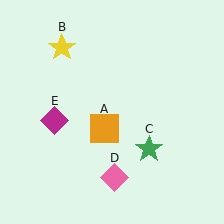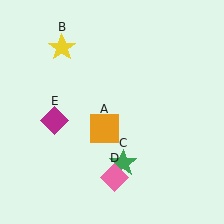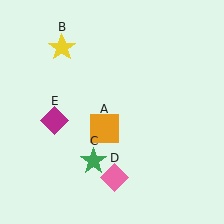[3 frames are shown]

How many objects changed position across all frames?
1 object changed position: green star (object C).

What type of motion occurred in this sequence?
The green star (object C) rotated clockwise around the center of the scene.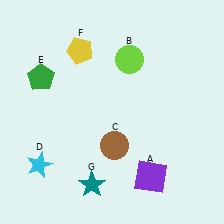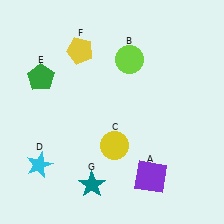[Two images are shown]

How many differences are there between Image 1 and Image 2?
There is 1 difference between the two images.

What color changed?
The circle (C) changed from brown in Image 1 to yellow in Image 2.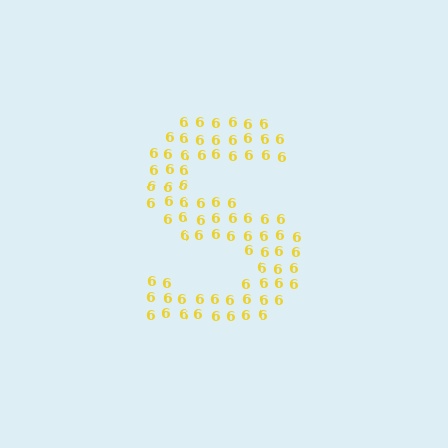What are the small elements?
The small elements are digit 6's.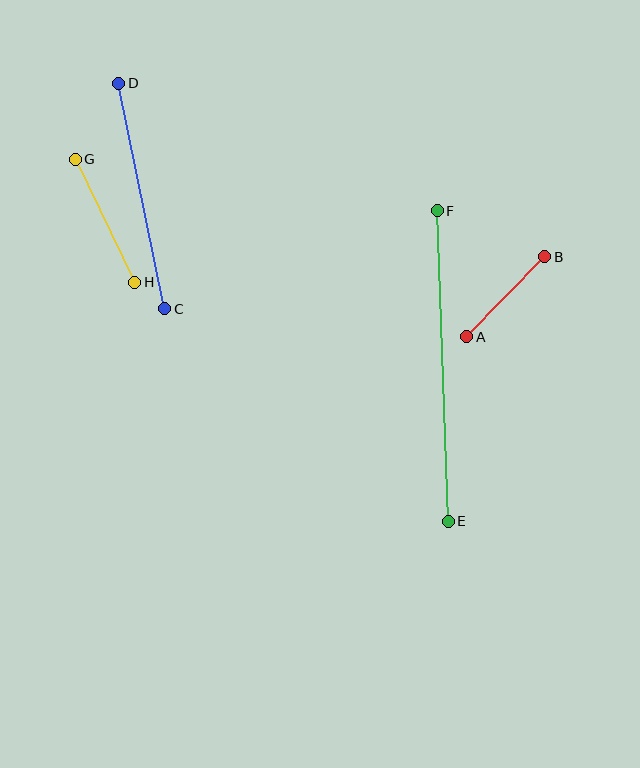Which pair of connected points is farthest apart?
Points E and F are farthest apart.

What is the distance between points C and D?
The distance is approximately 230 pixels.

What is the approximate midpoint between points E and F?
The midpoint is at approximately (443, 366) pixels.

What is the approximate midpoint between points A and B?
The midpoint is at approximately (506, 297) pixels.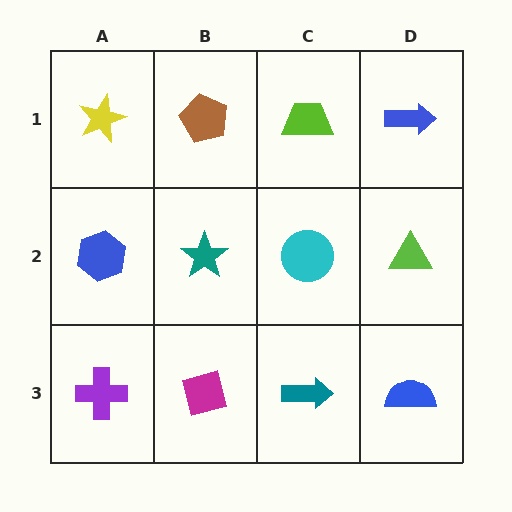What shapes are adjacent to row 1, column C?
A cyan circle (row 2, column C), a brown pentagon (row 1, column B), a blue arrow (row 1, column D).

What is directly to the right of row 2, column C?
A lime triangle.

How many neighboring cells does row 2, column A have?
3.